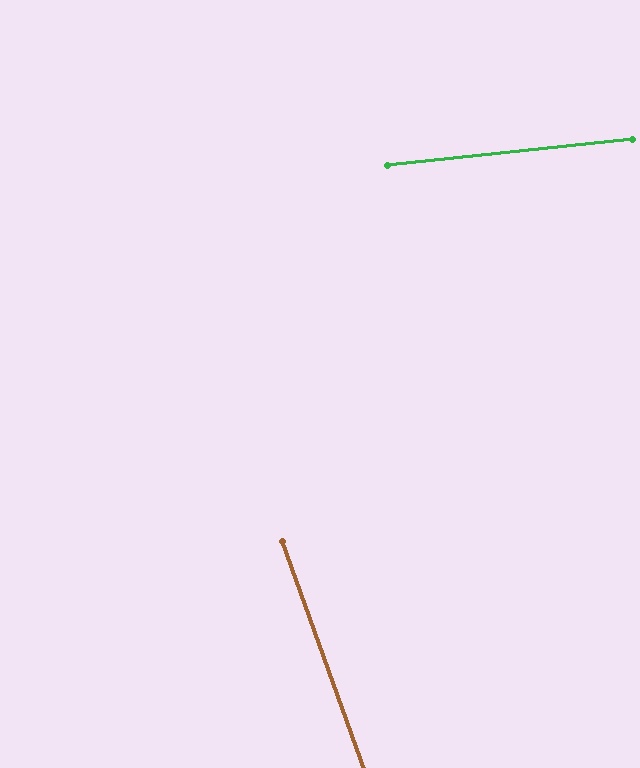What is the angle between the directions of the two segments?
Approximately 76 degrees.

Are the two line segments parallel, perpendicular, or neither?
Neither parallel nor perpendicular — they differ by about 76°.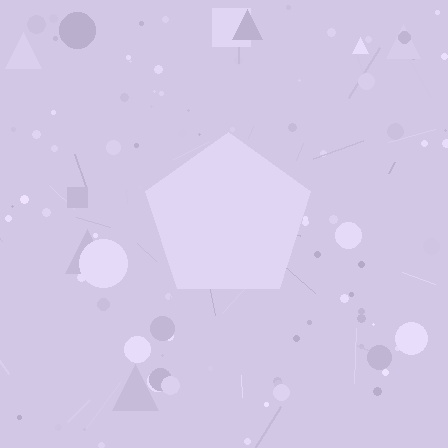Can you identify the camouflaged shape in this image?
The camouflaged shape is a pentagon.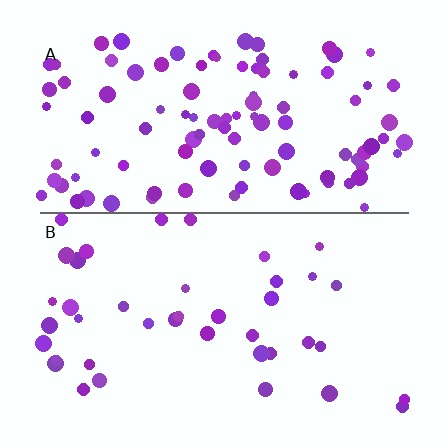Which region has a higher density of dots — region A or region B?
A (the top).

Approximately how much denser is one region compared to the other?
Approximately 2.5× — region A over region B.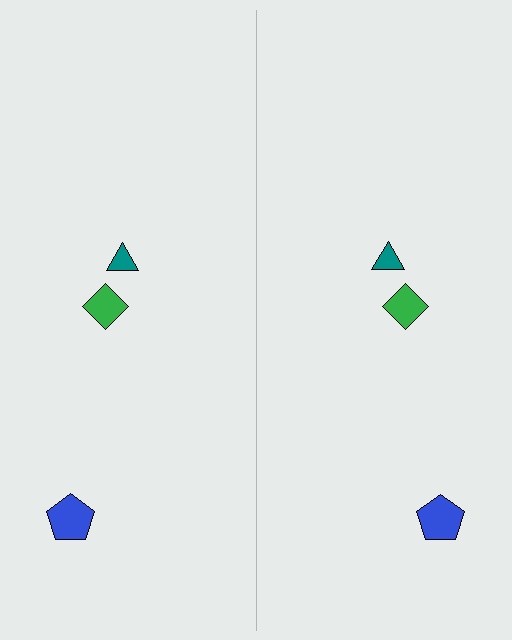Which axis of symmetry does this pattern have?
The pattern has a vertical axis of symmetry running through the center of the image.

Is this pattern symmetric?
Yes, this pattern has bilateral (reflection) symmetry.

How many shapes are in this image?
There are 6 shapes in this image.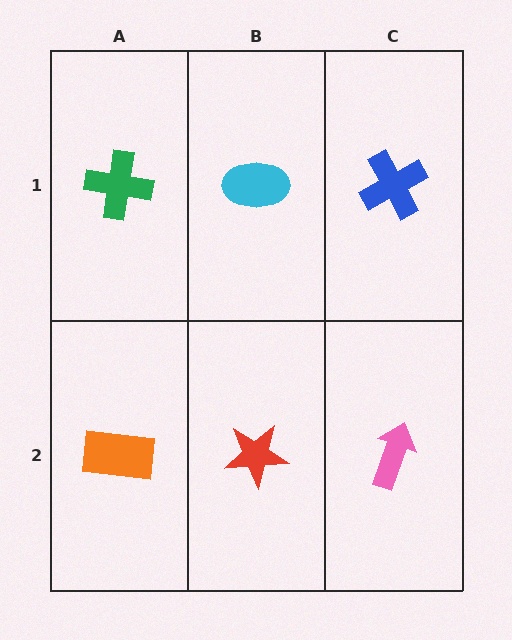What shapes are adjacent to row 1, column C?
A pink arrow (row 2, column C), a cyan ellipse (row 1, column B).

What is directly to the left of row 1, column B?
A green cross.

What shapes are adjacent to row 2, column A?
A green cross (row 1, column A), a red star (row 2, column B).